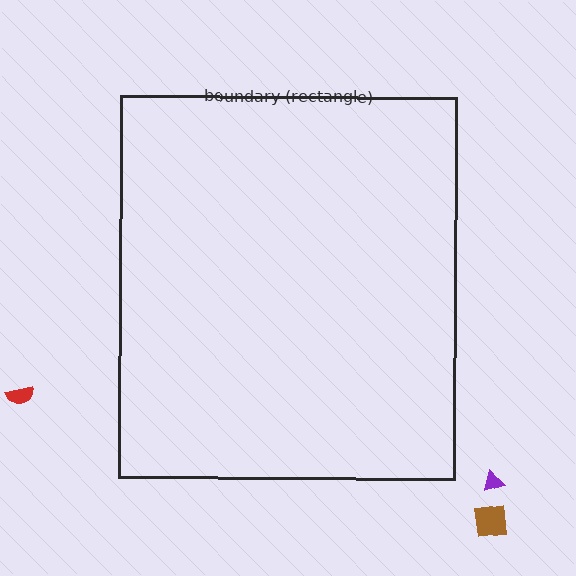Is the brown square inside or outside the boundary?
Outside.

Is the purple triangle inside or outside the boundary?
Outside.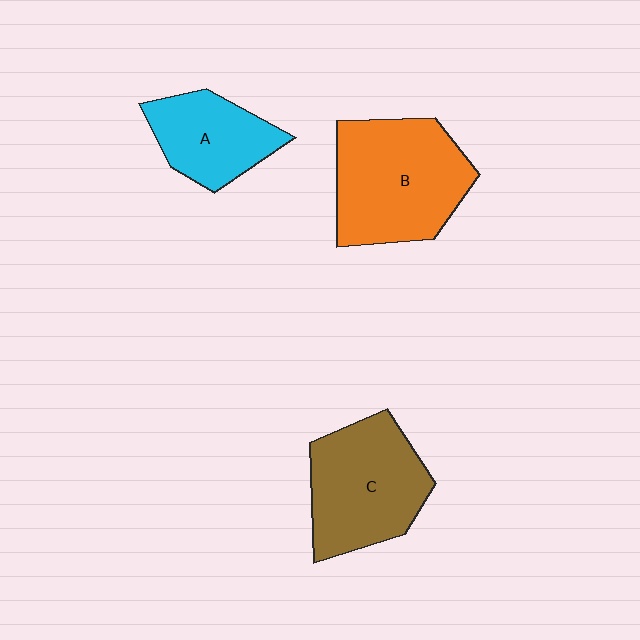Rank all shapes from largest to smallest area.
From largest to smallest: B (orange), C (brown), A (cyan).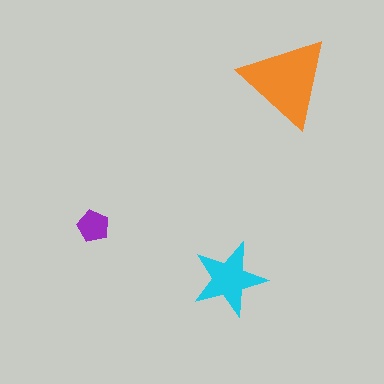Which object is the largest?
The orange triangle.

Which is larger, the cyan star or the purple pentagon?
The cyan star.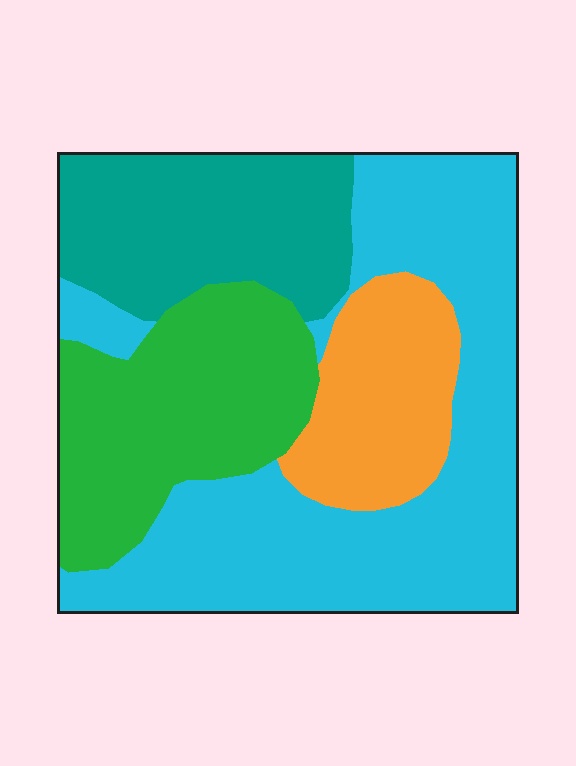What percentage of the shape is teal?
Teal covers about 20% of the shape.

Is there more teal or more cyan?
Cyan.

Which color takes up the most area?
Cyan, at roughly 45%.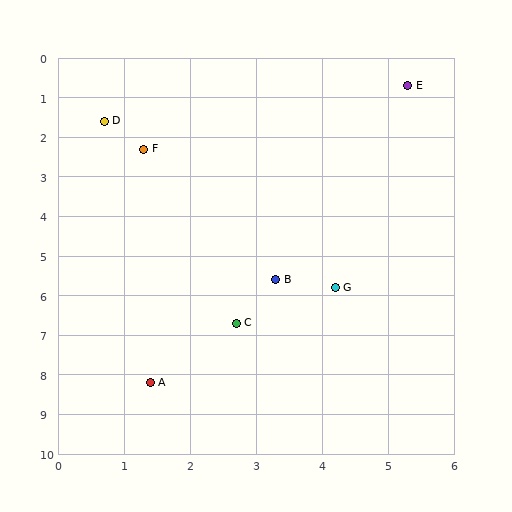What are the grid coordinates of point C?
Point C is at approximately (2.7, 6.7).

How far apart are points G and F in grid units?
Points G and F are about 4.5 grid units apart.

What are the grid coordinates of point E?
Point E is at approximately (5.3, 0.7).